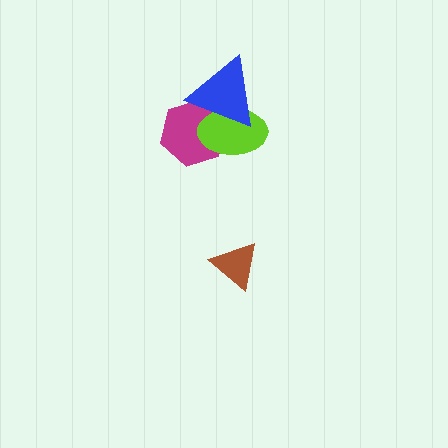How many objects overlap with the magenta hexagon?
2 objects overlap with the magenta hexagon.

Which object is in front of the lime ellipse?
The blue triangle is in front of the lime ellipse.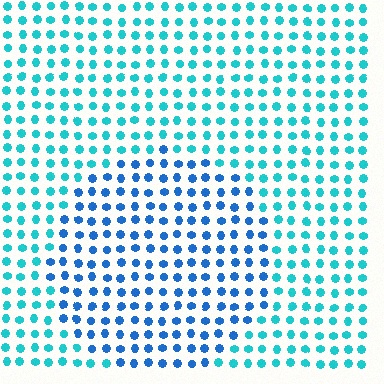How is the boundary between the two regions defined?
The boundary is defined purely by a slight shift in hue (about 33 degrees). Spacing, size, and orientation are identical on both sides.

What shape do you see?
I see a circle.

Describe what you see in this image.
The image is filled with small cyan elements in a uniform arrangement. A circle-shaped region is visible where the elements are tinted to a slightly different hue, forming a subtle color boundary.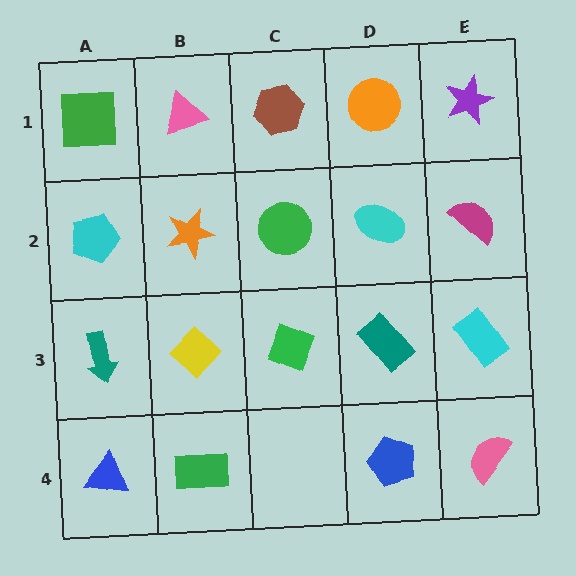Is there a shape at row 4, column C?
No, that cell is empty.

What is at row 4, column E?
A pink semicircle.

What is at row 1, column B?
A pink triangle.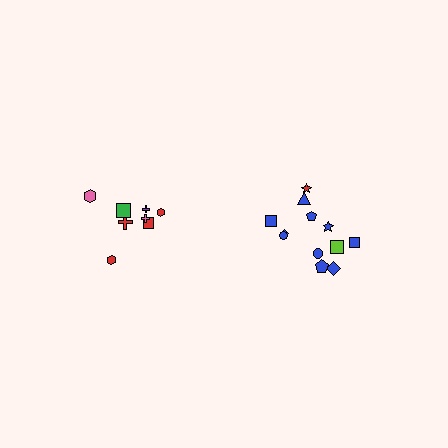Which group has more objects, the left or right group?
The right group.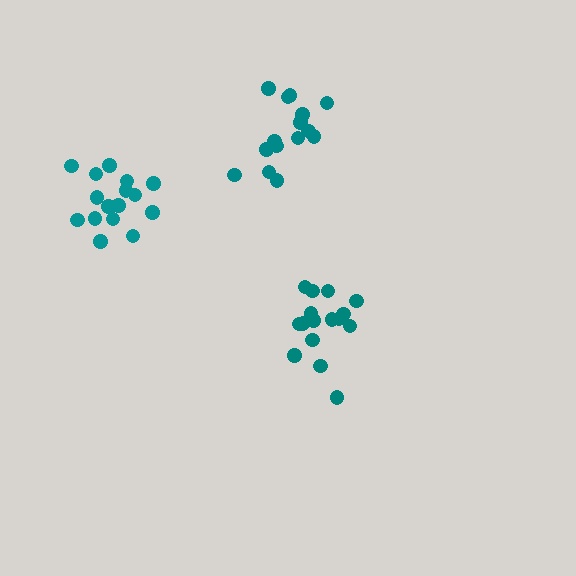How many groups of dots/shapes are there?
There are 3 groups.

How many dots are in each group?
Group 1: 16 dots, Group 2: 16 dots, Group 3: 15 dots (47 total).